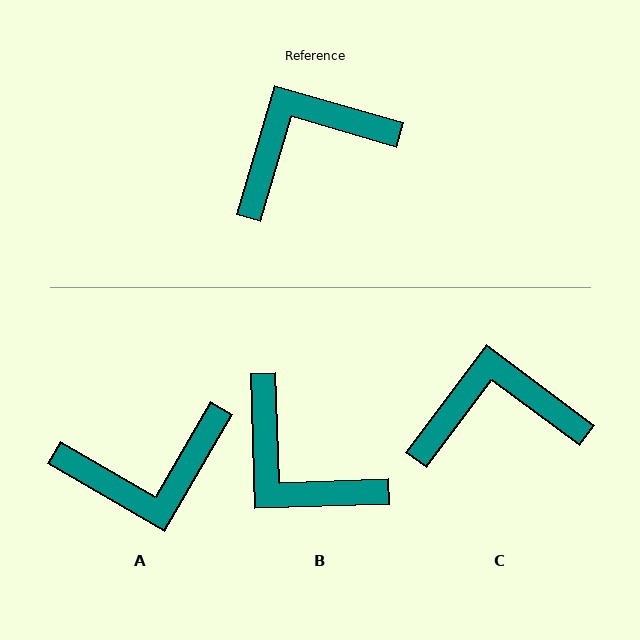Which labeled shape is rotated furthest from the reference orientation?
A, about 166 degrees away.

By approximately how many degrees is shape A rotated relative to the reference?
Approximately 166 degrees counter-clockwise.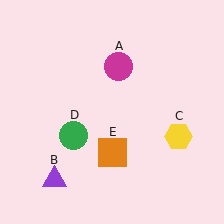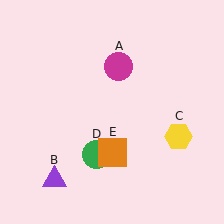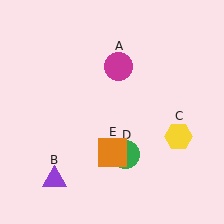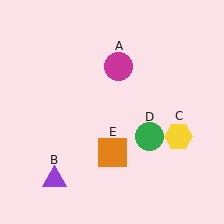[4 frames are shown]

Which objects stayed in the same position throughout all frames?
Magenta circle (object A) and purple triangle (object B) and yellow hexagon (object C) and orange square (object E) remained stationary.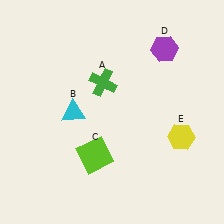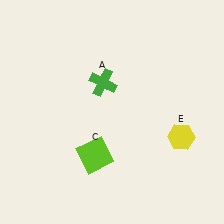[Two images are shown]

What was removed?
The purple hexagon (D), the cyan triangle (B) were removed in Image 2.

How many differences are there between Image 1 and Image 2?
There are 2 differences between the two images.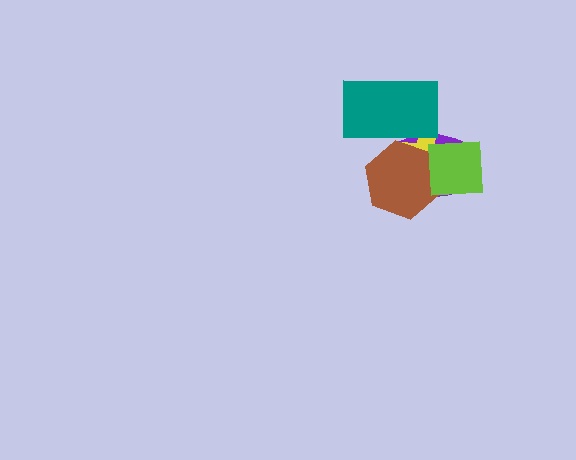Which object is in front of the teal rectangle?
The brown hexagon is in front of the teal rectangle.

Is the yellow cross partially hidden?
Yes, it is partially covered by another shape.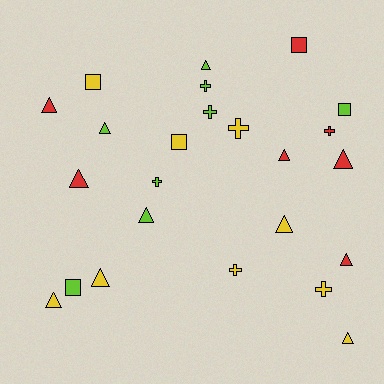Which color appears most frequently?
Yellow, with 9 objects.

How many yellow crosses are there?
There are 3 yellow crosses.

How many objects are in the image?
There are 24 objects.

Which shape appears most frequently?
Triangle, with 12 objects.